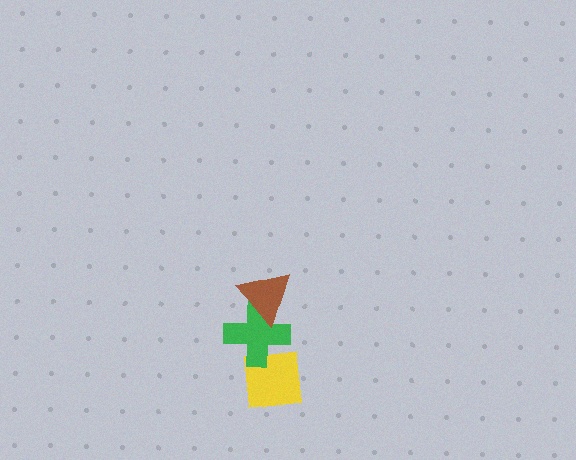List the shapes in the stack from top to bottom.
From top to bottom: the brown triangle, the green cross, the yellow square.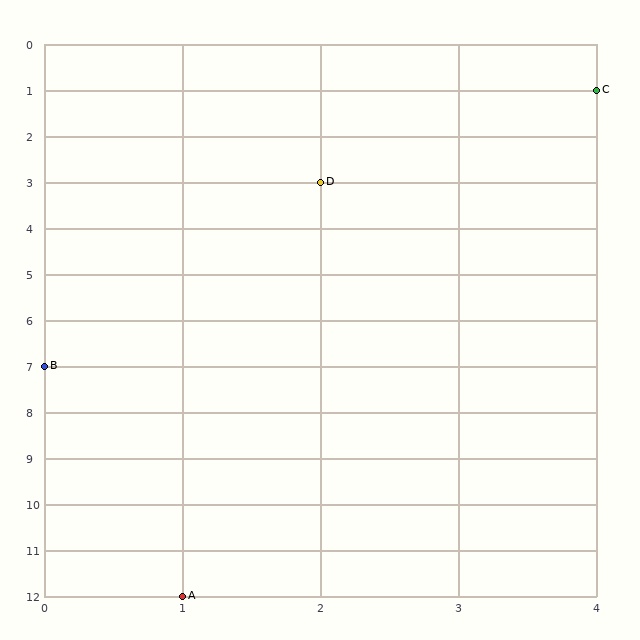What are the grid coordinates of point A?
Point A is at grid coordinates (1, 12).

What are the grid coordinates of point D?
Point D is at grid coordinates (2, 3).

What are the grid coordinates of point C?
Point C is at grid coordinates (4, 1).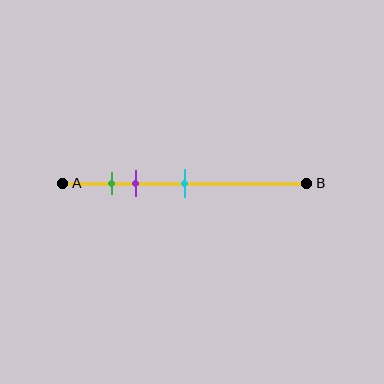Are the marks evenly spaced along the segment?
No, the marks are not evenly spaced.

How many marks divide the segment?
There are 3 marks dividing the segment.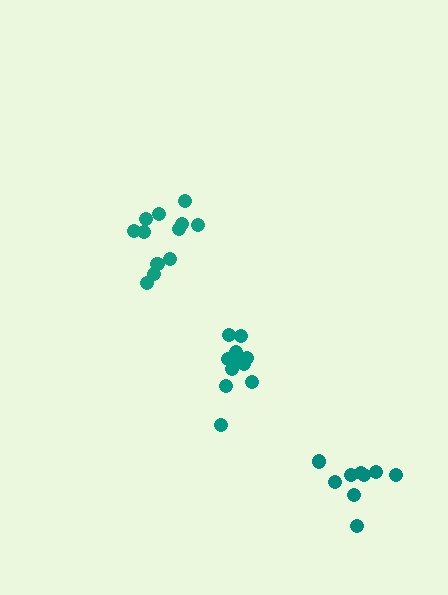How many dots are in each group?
Group 1: 9 dots, Group 2: 12 dots, Group 3: 11 dots (32 total).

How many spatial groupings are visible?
There are 3 spatial groupings.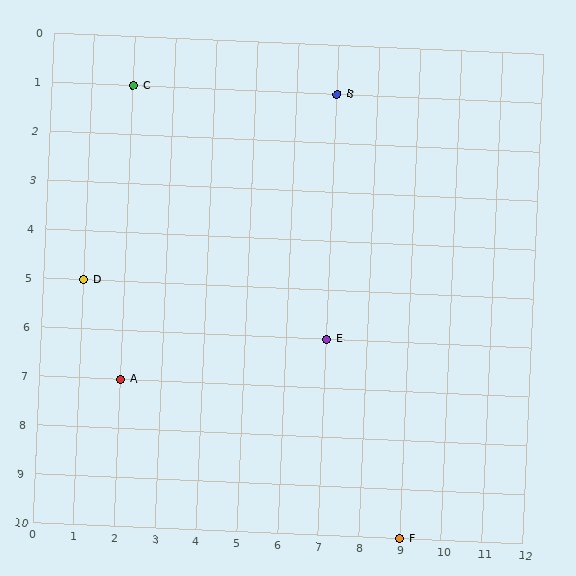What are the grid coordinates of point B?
Point B is at grid coordinates (7, 1).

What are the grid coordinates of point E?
Point E is at grid coordinates (7, 6).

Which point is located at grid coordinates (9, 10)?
Point F is at (9, 10).